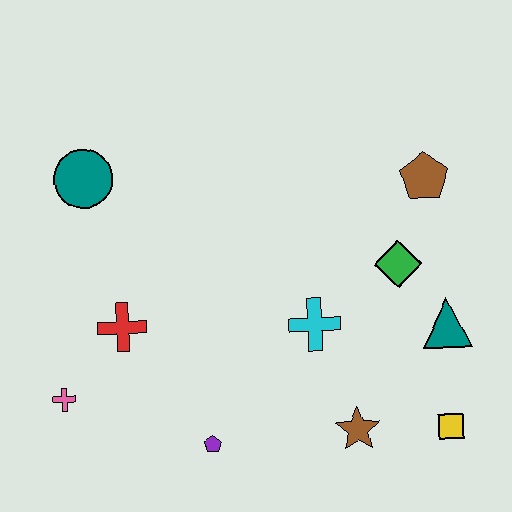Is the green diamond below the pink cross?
No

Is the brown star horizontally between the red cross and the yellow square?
Yes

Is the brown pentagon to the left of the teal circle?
No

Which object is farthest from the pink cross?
The brown pentagon is farthest from the pink cross.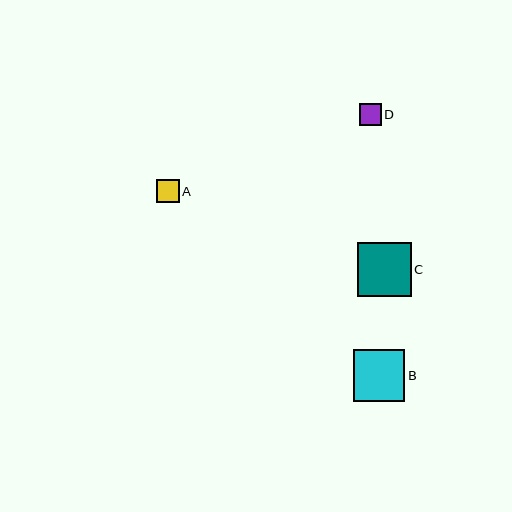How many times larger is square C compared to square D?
Square C is approximately 2.5 times the size of square D.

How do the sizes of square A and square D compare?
Square A and square D are approximately the same size.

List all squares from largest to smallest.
From largest to smallest: C, B, A, D.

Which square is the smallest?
Square D is the smallest with a size of approximately 21 pixels.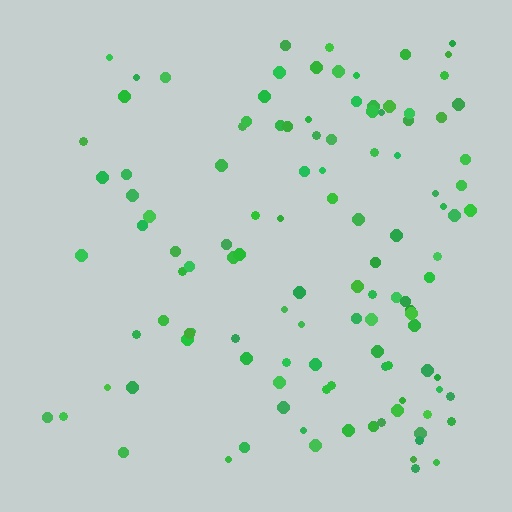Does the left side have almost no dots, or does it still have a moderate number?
Still a moderate number, just noticeably fewer than the right.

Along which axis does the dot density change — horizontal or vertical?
Horizontal.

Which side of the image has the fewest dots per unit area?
The left.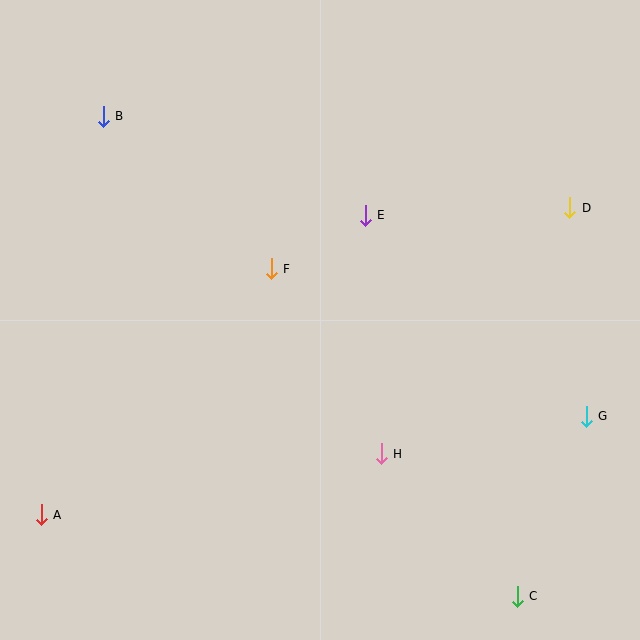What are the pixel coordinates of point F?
Point F is at (271, 269).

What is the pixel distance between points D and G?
The distance between D and G is 209 pixels.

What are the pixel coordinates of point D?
Point D is at (570, 208).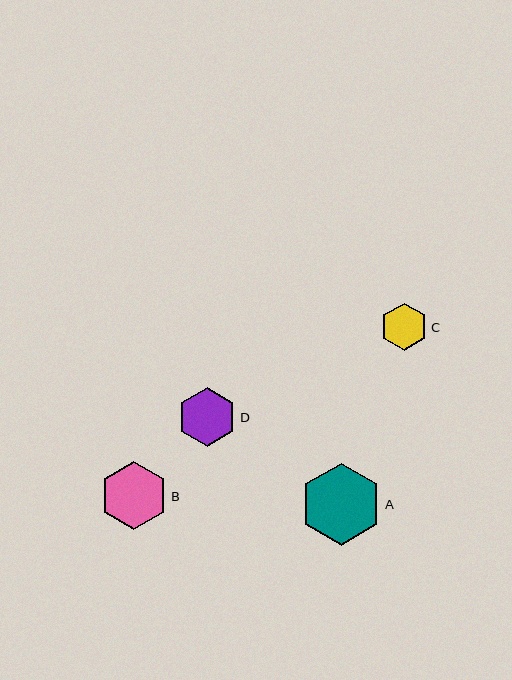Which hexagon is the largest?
Hexagon A is the largest with a size of approximately 82 pixels.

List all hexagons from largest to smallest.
From largest to smallest: A, B, D, C.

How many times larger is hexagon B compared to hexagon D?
Hexagon B is approximately 1.2 times the size of hexagon D.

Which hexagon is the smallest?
Hexagon C is the smallest with a size of approximately 48 pixels.